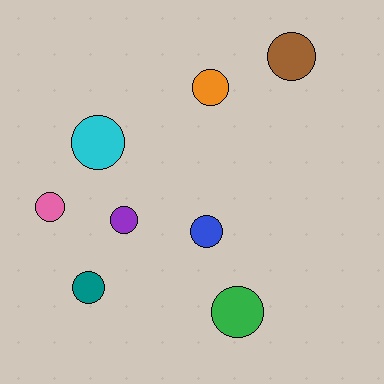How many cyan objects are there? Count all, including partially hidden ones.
There is 1 cyan object.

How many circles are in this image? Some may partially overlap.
There are 8 circles.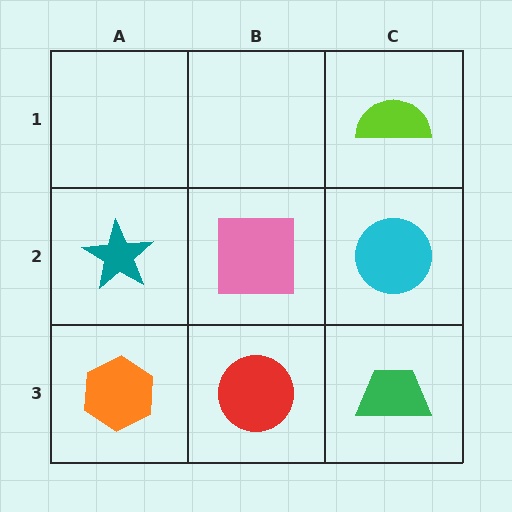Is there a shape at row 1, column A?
No, that cell is empty.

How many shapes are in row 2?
3 shapes.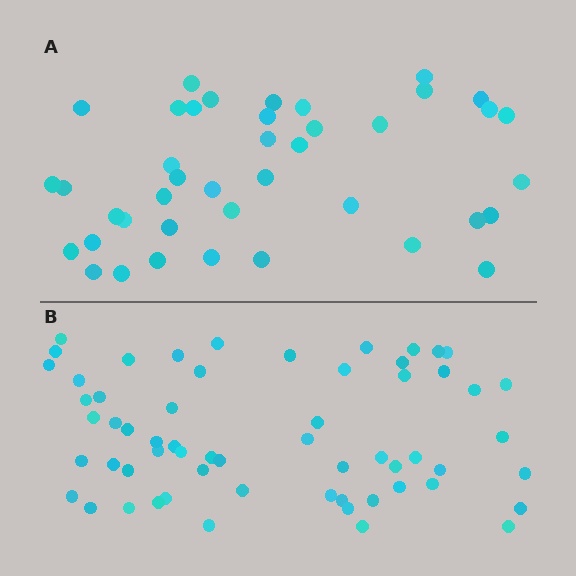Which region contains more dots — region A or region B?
Region B (the bottom region) has more dots.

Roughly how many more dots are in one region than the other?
Region B has approximately 20 more dots than region A.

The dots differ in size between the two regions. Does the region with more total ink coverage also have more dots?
No. Region A has more total ink coverage because its dots are larger, but region B actually contains more individual dots. Total area can be misleading — the number of items is what matters here.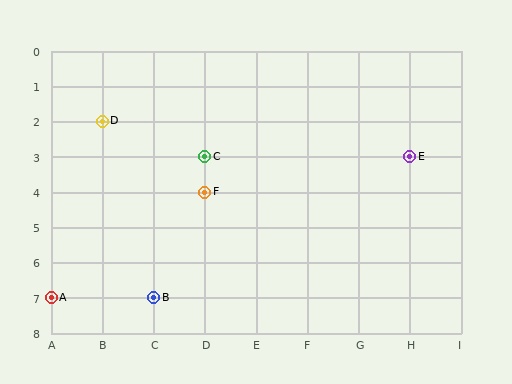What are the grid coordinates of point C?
Point C is at grid coordinates (D, 3).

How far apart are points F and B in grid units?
Points F and B are 1 column and 3 rows apart (about 3.2 grid units diagonally).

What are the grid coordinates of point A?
Point A is at grid coordinates (A, 7).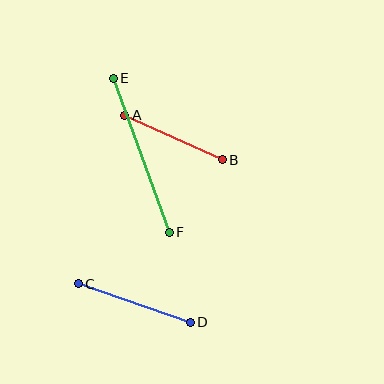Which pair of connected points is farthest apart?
Points E and F are farthest apart.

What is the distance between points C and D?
The distance is approximately 118 pixels.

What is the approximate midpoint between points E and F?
The midpoint is at approximately (141, 155) pixels.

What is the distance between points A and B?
The distance is approximately 107 pixels.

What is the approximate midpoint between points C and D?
The midpoint is at approximately (134, 303) pixels.